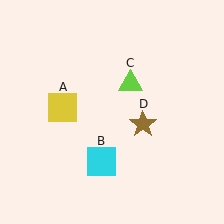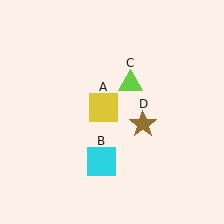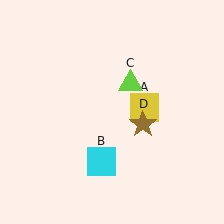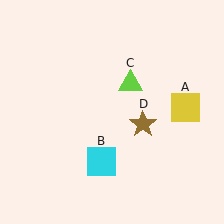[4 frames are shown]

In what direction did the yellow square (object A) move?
The yellow square (object A) moved right.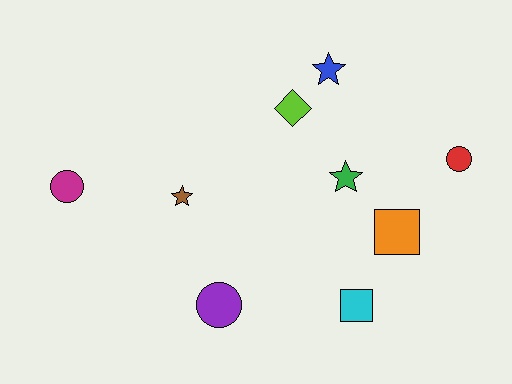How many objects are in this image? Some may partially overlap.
There are 9 objects.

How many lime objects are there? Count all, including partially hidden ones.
There is 1 lime object.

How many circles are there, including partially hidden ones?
There are 3 circles.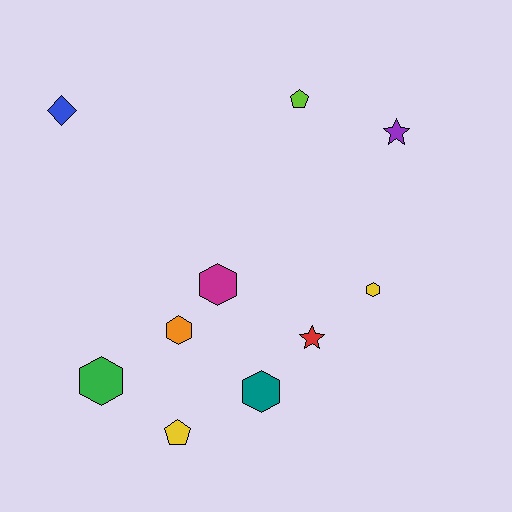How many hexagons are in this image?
There are 5 hexagons.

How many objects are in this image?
There are 10 objects.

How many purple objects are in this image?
There is 1 purple object.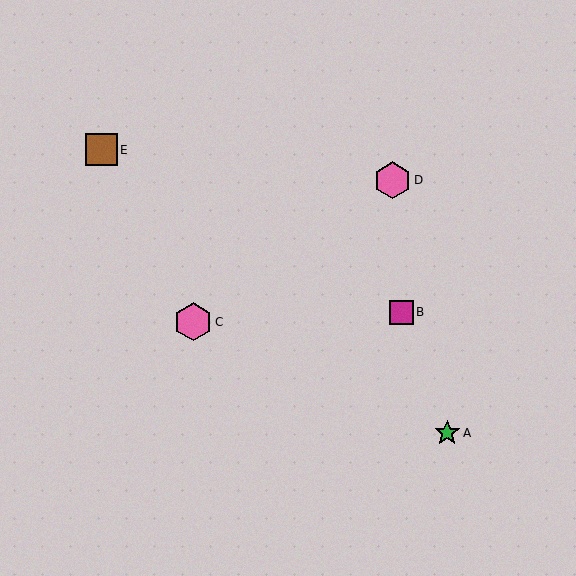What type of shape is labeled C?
Shape C is a pink hexagon.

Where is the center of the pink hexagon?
The center of the pink hexagon is at (193, 322).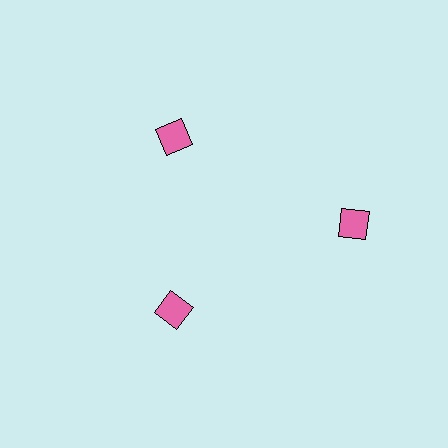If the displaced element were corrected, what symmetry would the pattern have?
It would have 3-fold rotational symmetry — the pattern would map onto itself every 120 degrees.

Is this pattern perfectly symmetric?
No. The 3 pink diamonds are arranged in a ring, but one element near the 3 o'clock position is pushed outward from the center, breaking the 3-fold rotational symmetry.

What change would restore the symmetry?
The symmetry would be restored by moving it inward, back onto the ring so that all 3 diamonds sit at equal angles and equal distance from the center.